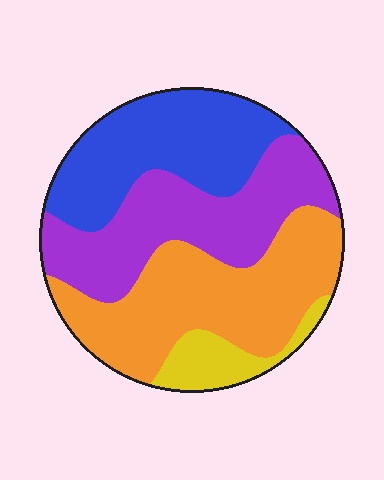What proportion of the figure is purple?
Purple takes up between a sixth and a third of the figure.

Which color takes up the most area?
Orange, at roughly 35%.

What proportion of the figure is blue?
Blue takes up about one quarter (1/4) of the figure.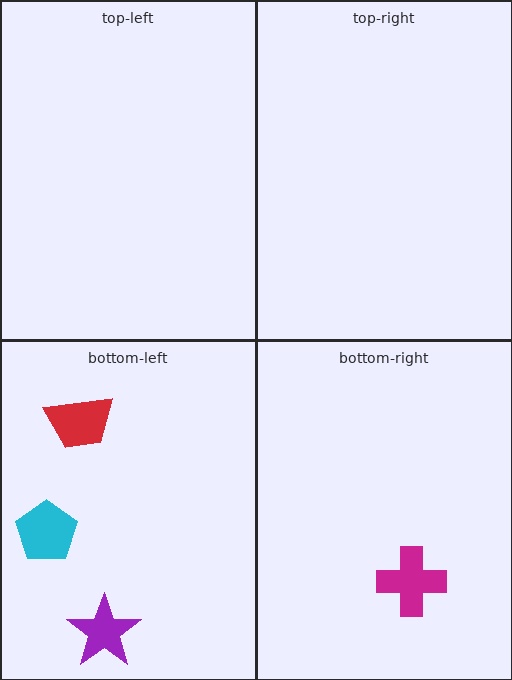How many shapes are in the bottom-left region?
3.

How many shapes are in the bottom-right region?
1.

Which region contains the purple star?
The bottom-left region.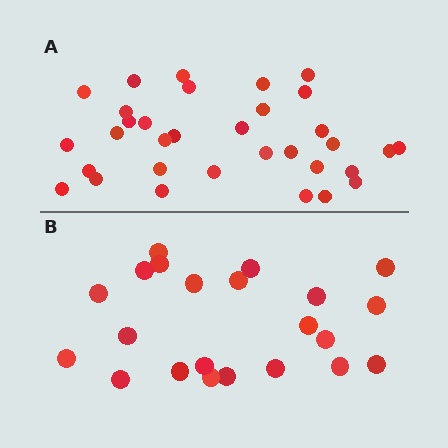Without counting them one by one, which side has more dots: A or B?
Region A (the top region) has more dots.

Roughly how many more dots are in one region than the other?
Region A has roughly 12 or so more dots than region B.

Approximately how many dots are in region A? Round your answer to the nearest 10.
About 30 dots. (The exact count is 33, which rounds to 30.)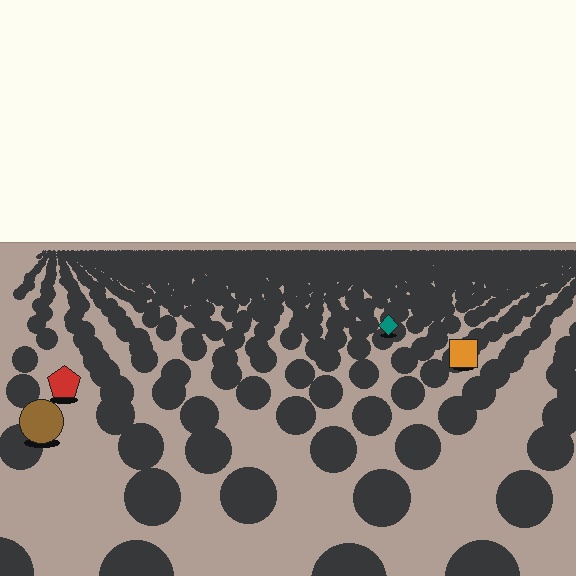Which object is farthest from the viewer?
The teal diamond is farthest from the viewer. It appears smaller and the ground texture around it is denser.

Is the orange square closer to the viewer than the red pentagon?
No. The red pentagon is closer — you can tell from the texture gradient: the ground texture is coarser near it.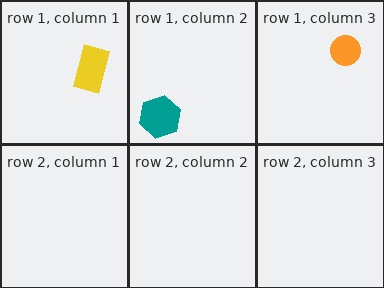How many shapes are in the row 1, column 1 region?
1.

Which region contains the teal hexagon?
The row 1, column 2 region.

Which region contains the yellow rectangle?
The row 1, column 1 region.